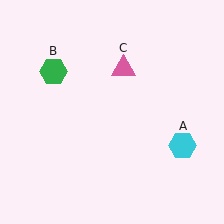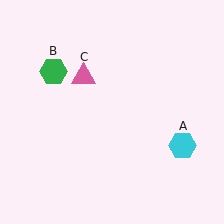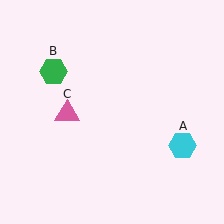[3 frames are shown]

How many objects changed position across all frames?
1 object changed position: pink triangle (object C).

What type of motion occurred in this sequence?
The pink triangle (object C) rotated counterclockwise around the center of the scene.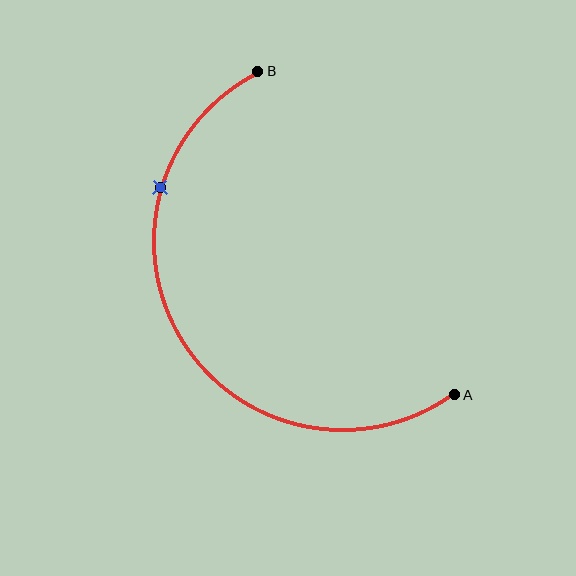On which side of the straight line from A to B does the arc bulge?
The arc bulges to the left of the straight line connecting A and B.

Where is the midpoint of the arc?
The arc midpoint is the point on the curve farthest from the straight line joining A and B. It sits to the left of that line.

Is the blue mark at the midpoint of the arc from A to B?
No. The blue mark lies on the arc but is closer to endpoint B. The arc midpoint would be at the point on the curve equidistant along the arc from both A and B.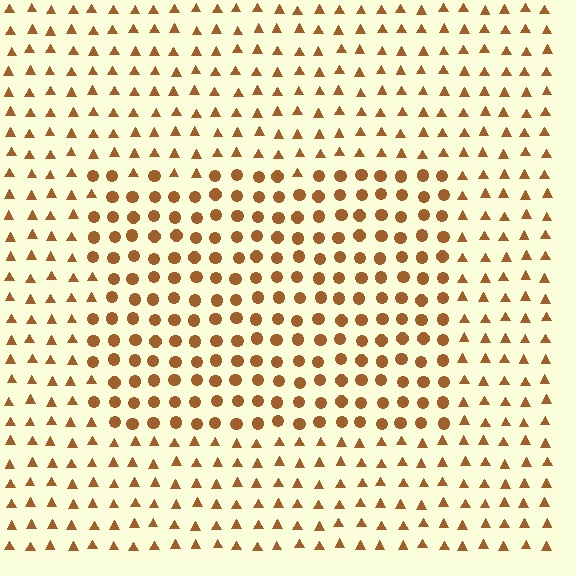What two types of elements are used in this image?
The image uses circles inside the rectangle region and triangles outside it.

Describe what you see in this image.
The image is filled with small brown elements arranged in a uniform grid. A rectangle-shaped region contains circles, while the surrounding area contains triangles. The boundary is defined purely by the change in element shape.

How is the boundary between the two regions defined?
The boundary is defined by a change in element shape: circles inside vs. triangles outside. All elements share the same color and spacing.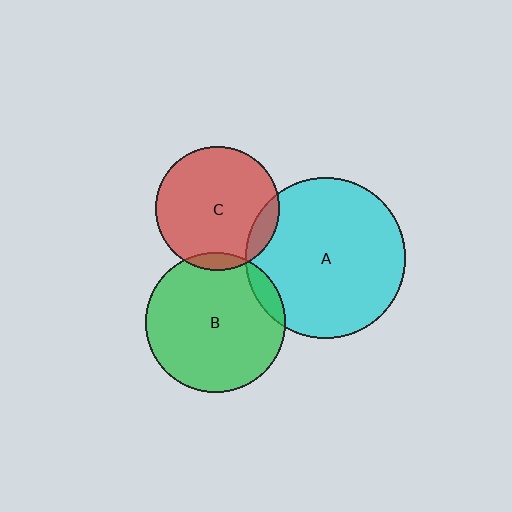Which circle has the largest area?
Circle A (cyan).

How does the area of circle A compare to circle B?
Approximately 1.3 times.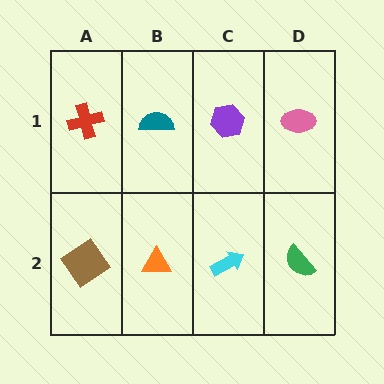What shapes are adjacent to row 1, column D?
A green semicircle (row 2, column D), a purple hexagon (row 1, column C).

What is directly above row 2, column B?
A teal semicircle.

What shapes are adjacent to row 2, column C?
A purple hexagon (row 1, column C), an orange triangle (row 2, column B), a green semicircle (row 2, column D).